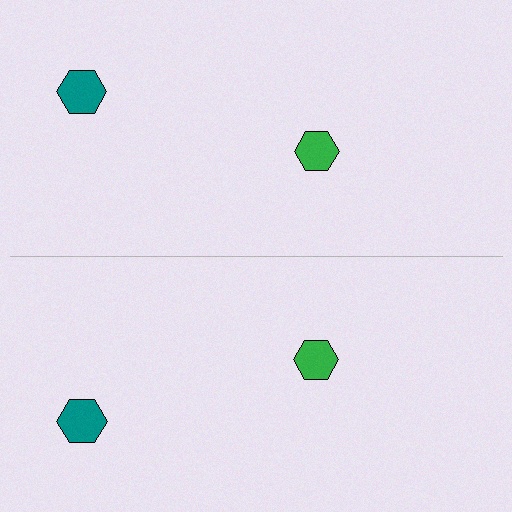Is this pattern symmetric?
Yes, this pattern has bilateral (reflection) symmetry.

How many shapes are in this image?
There are 4 shapes in this image.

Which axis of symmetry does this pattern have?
The pattern has a horizontal axis of symmetry running through the center of the image.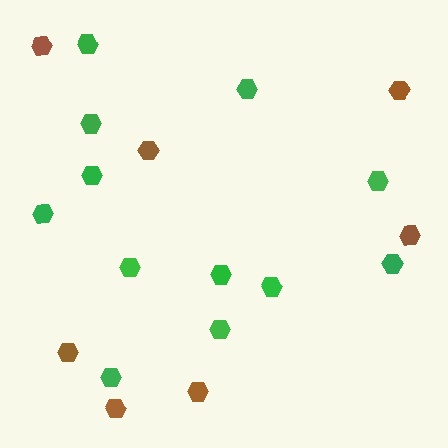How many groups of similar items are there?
There are 2 groups: one group of brown hexagons (7) and one group of green hexagons (12).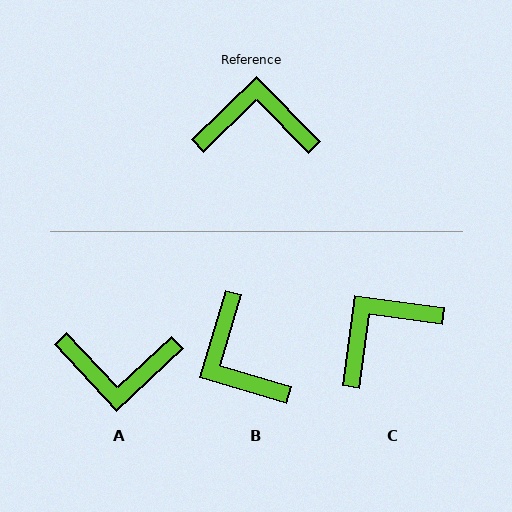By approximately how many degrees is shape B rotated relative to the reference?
Approximately 119 degrees counter-clockwise.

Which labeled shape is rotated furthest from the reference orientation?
A, about 179 degrees away.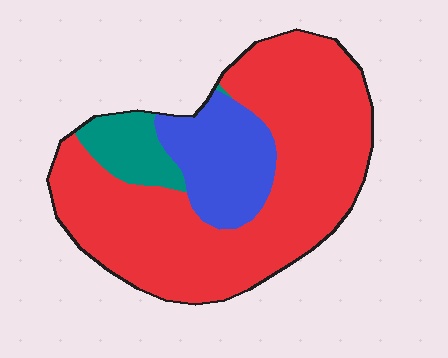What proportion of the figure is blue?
Blue covers around 20% of the figure.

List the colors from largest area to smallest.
From largest to smallest: red, blue, teal.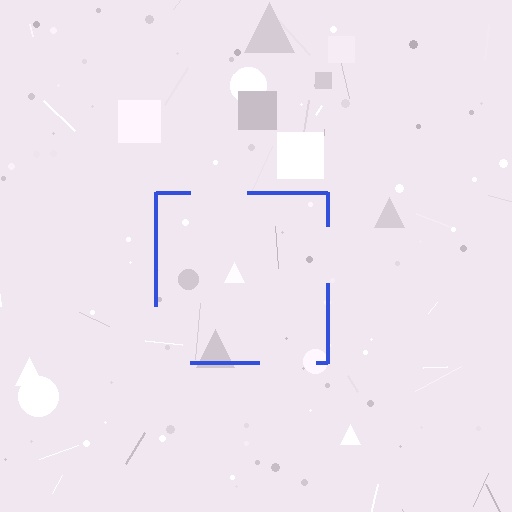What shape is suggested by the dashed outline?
The dashed outline suggests a square.